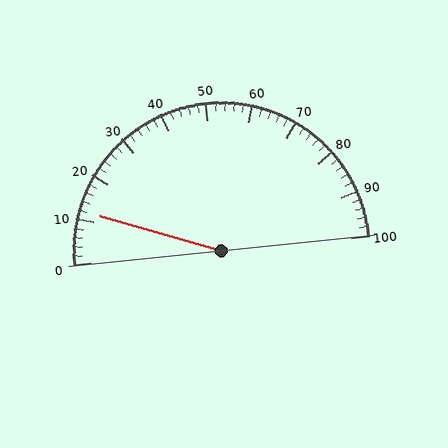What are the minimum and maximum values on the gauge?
The gauge ranges from 0 to 100.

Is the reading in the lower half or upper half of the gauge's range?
The reading is in the lower half of the range (0 to 100).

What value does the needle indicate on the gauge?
The needle indicates approximately 12.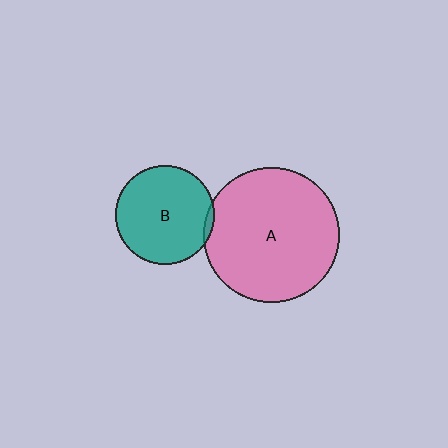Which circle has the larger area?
Circle A (pink).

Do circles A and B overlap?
Yes.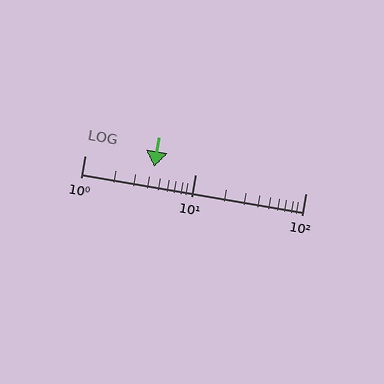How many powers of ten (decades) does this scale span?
The scale spans 2 decades, from 1 to 100.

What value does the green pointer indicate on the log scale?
The pointer indicates approximately 4.3.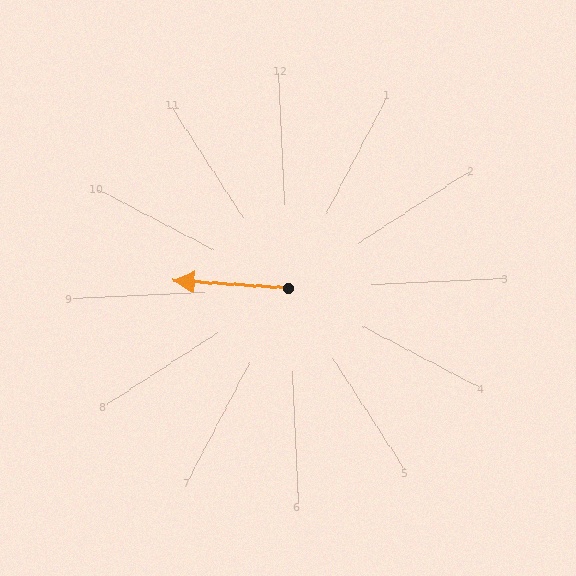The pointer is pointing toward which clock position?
Roughly 9 o'clock.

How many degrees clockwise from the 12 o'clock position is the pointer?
Approximately 276 degrees.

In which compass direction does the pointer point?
West.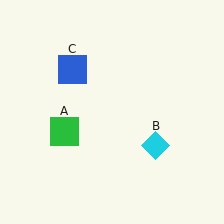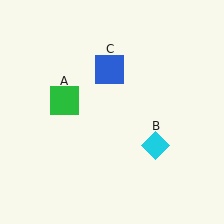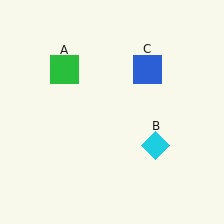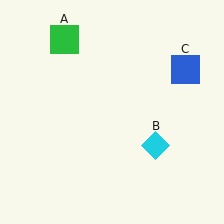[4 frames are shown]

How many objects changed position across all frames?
2 objects changed position: green square (object A), blue square (object C).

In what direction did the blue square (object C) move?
The blue square (object C) moved right.